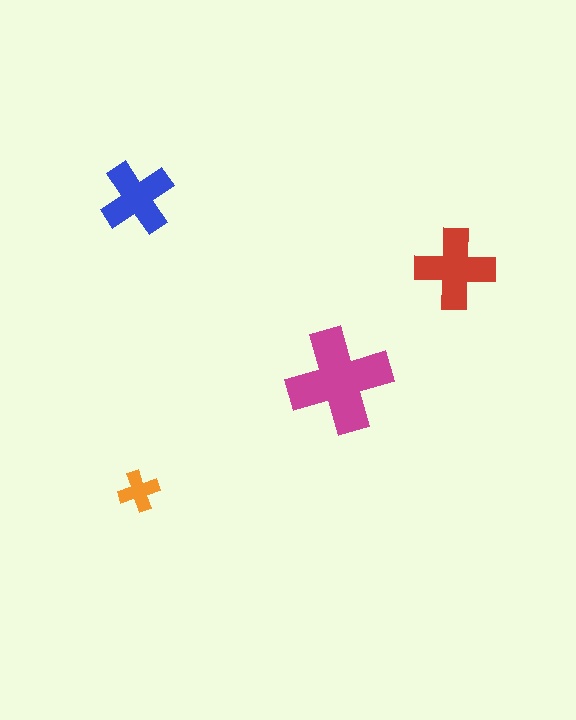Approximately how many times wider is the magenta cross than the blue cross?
About 1.5 times wider.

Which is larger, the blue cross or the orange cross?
The blue one.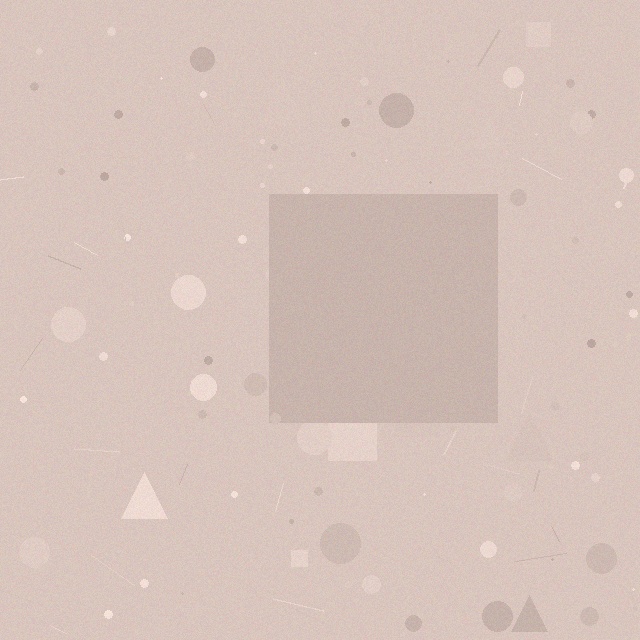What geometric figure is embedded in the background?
A square is embedded in the background.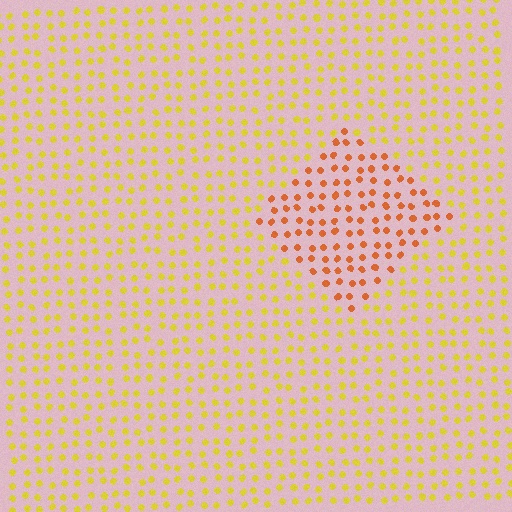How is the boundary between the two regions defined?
The boundary is defined purely by a slight shift in hue (about 37 degrees). Spacing, size, and orientation are identical on both sides.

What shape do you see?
I see a diamond.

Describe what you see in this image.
The image is filled with small yellow elements in a uniform arrangement. A diamond-shaped region is visible where the elements are tinted to a slightly different hue, forming a subtle color boundary.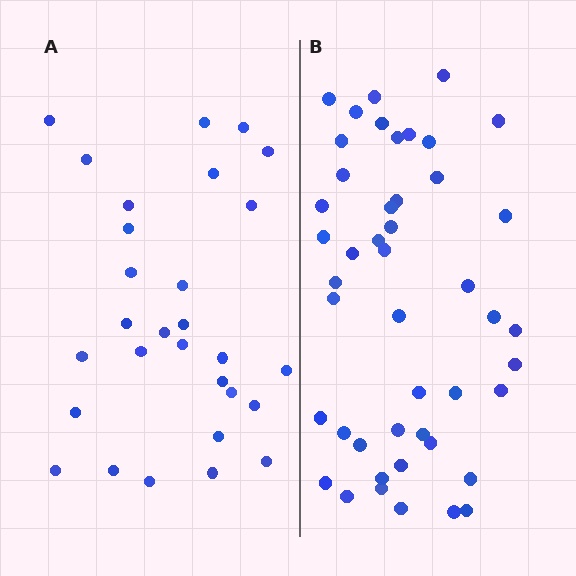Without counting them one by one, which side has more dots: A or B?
Region B (the right region) has more dots.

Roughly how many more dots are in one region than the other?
Region B has approximately 15 more dots than region A.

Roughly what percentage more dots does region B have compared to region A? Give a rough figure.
About 60% more.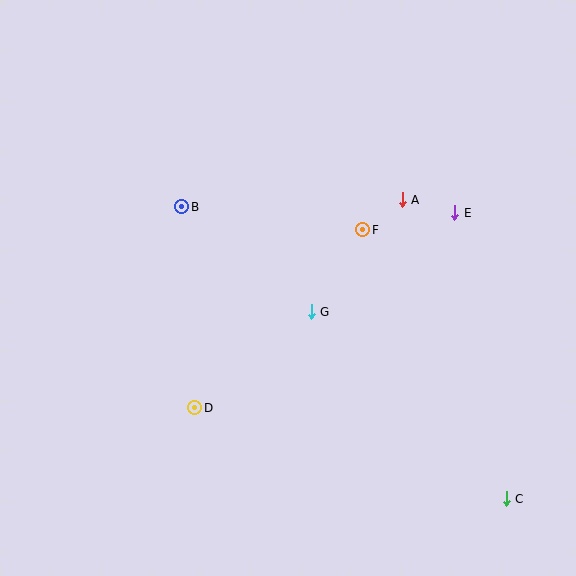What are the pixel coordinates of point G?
Point G is at (311, 312).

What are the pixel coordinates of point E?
Point E is at (455, 213).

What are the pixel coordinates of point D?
Point D is at (195, 408).